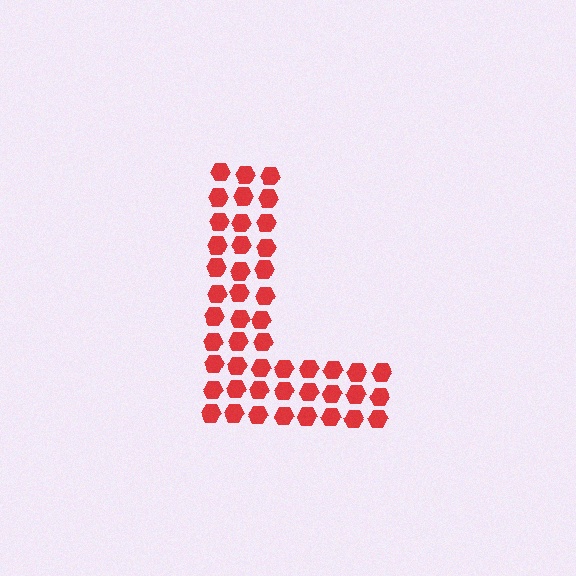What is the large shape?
The large shape is the letter L.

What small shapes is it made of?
It is made of small hexagons.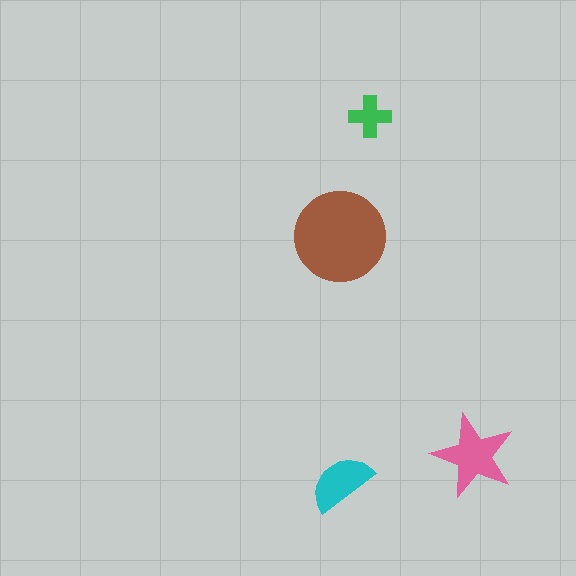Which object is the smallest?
The green cross.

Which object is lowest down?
The cyan semicircle is bottommost.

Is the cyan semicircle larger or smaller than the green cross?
Larger.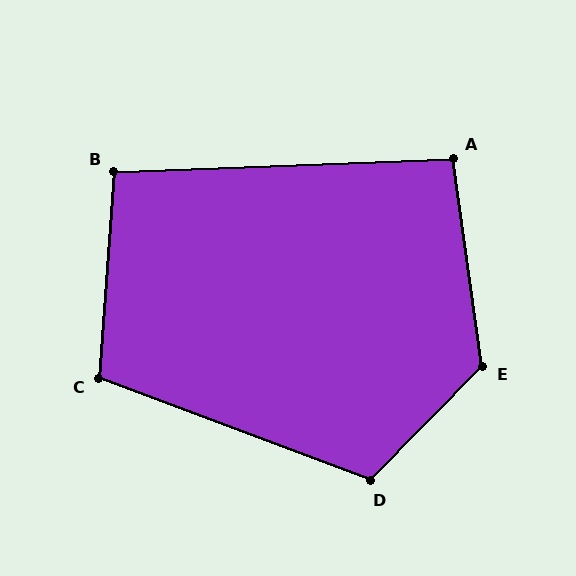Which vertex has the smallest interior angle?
A, at approximately 96 degrees.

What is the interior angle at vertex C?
Approximately 107 degrees (obtuse).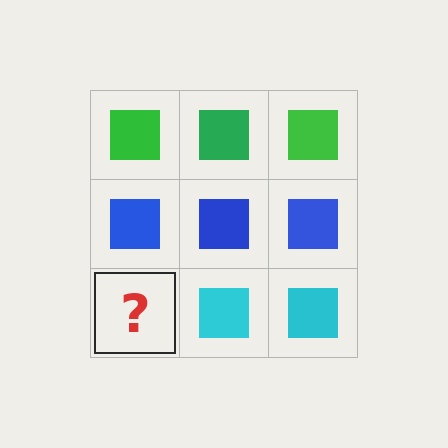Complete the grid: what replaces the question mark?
The question mark should be replaced with a cyan square.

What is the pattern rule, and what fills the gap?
The rule is that each row has a consistent color. The gap should be filled with a cyan square.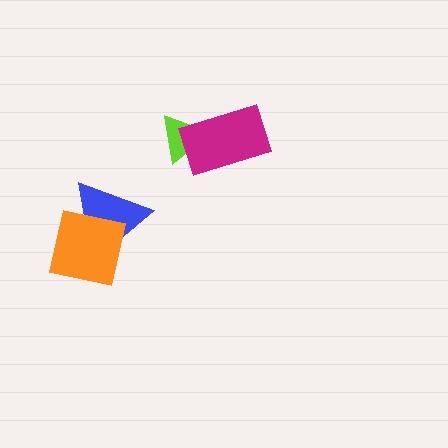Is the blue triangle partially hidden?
Yes, it is partially covered by another shape.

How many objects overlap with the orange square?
1 object overlaps with the orange square.